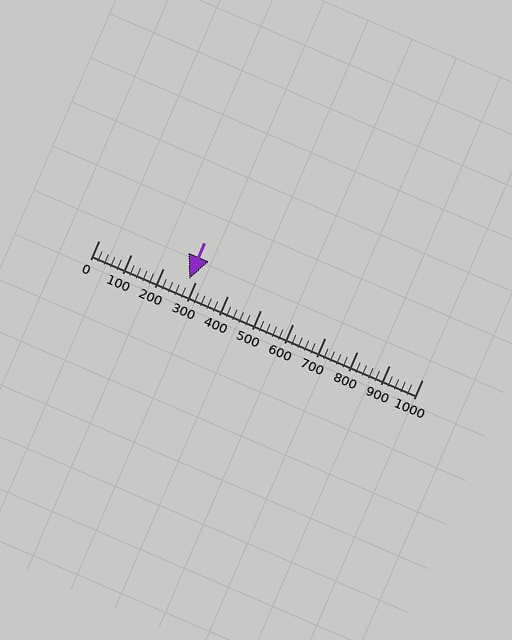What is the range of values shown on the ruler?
The ruler shows values from 0 to 1000.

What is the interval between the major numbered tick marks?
The major tick marks are spaced 100 units apart.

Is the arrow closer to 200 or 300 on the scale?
The arrow is closer to 300.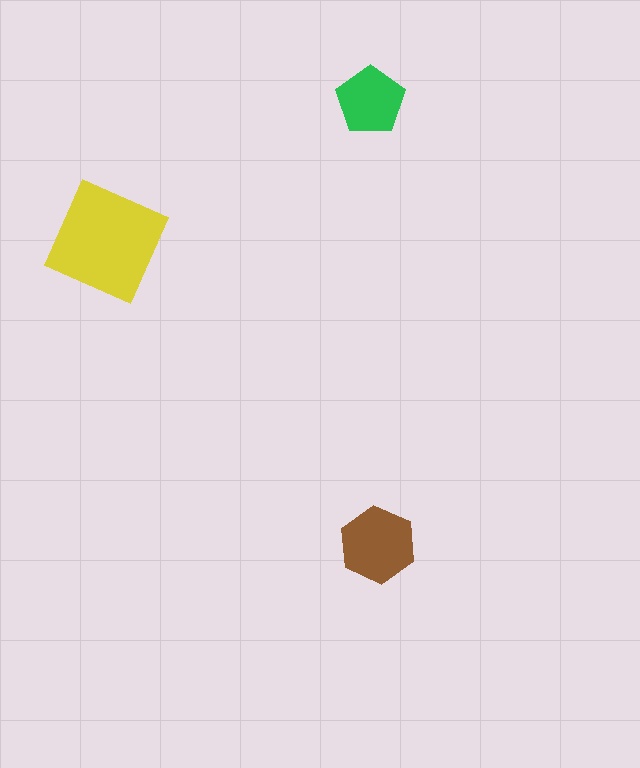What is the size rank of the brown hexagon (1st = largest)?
2nd.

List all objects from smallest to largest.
The green pentagon, the brown hexagon, the yellow square.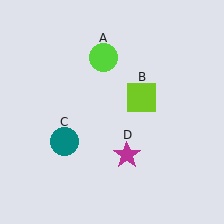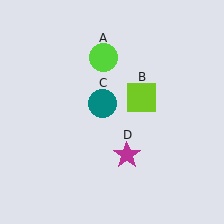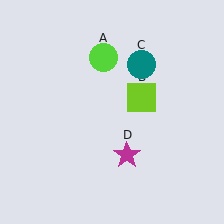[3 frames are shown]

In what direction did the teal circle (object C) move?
The teal circle (object C) moved up and to the right.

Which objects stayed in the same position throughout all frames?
Lime circle (object A) and lime square (object B) and magenta star (object D) remained stationary.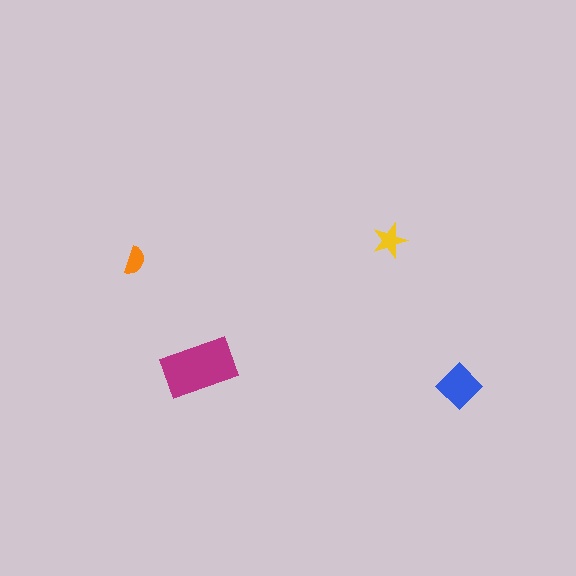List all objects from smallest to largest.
The orange semicircle, the yellow star, the blue diamond, the magenta rectangle.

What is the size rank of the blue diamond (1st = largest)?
2nd.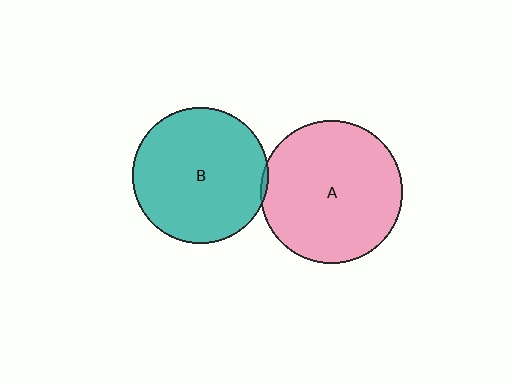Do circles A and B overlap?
Yes.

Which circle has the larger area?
Circle A (pink).